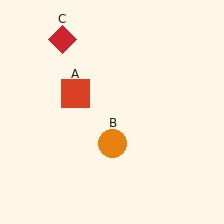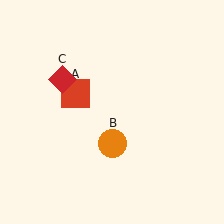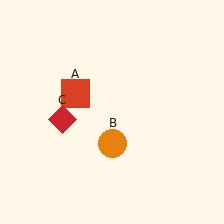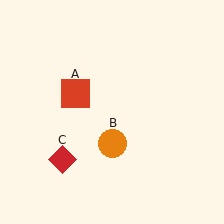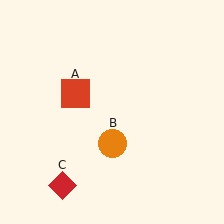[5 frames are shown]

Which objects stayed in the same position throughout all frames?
Red square (object A) and orange circle (object B) remained stationary.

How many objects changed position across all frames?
1 object changed position: red diamond (object C).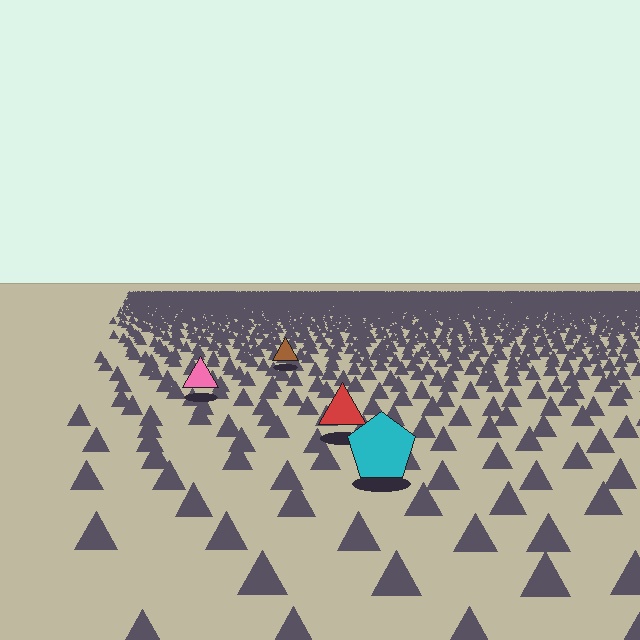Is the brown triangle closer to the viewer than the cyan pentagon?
No. The cyan pentagon is closer — you can tell from the texture gradient: the ground texture is coarser near it.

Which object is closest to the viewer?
The cyan pentagon is closest. The texture marks near it are larger and more spread out.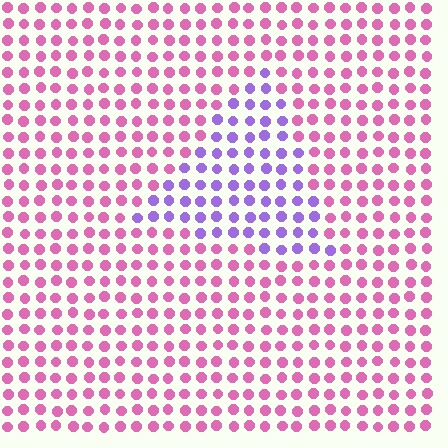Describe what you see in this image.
The image is filled with small pink elements in a uniform arrangement. A triangle-shaped region is visible where the elements are tinted to a slightly different hue, forming a subtle color boundary.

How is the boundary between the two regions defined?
The boundary is defined purely by a slight shift in hue (about 56 degrees). Spacing, size, and orientation are identical on both sides.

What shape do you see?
I see a triangle.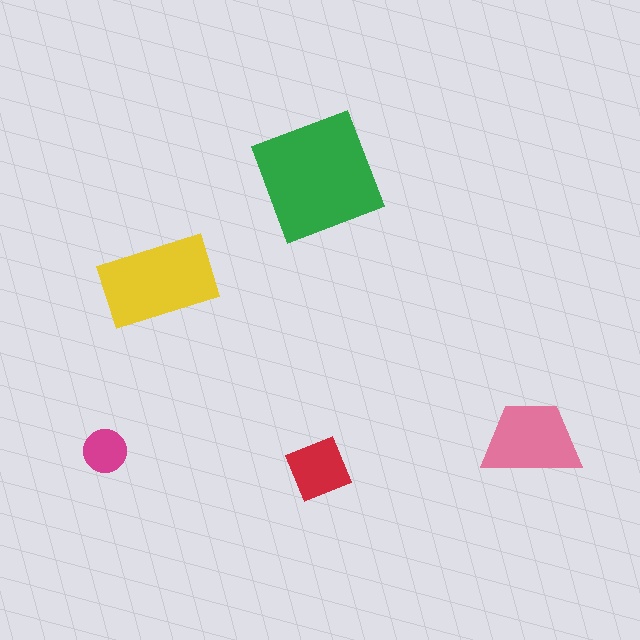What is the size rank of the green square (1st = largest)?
1st.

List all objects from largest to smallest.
The green square, the yellow rectangle, the pink trapezoid, the red diamond, the magenta circle.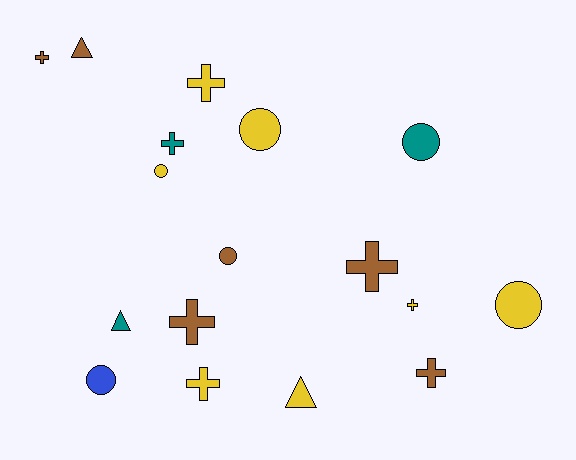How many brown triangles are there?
There is 1 brown triangle.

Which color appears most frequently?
Yellow, with 7 objects.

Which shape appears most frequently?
Cross, with 8 objects.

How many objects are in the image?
There are 17 objects.